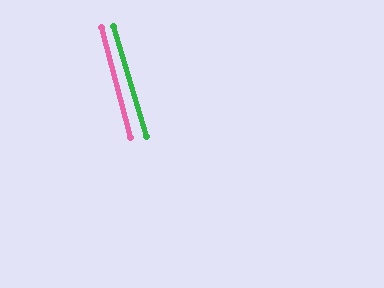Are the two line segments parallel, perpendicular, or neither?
Parallel — their directions differ by only 1.5°.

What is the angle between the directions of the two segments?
Approximately 2 degrees.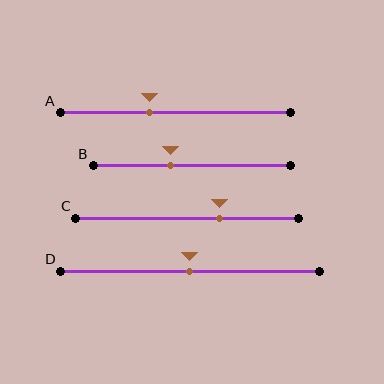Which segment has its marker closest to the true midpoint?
Segment D has its marker closest to the true midpoint.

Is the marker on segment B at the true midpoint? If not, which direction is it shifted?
No, the marker on segment B is shifted to the left by about 11% of the segment length.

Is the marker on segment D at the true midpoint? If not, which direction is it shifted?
Yes, the marker on segment D is at the true midpoint.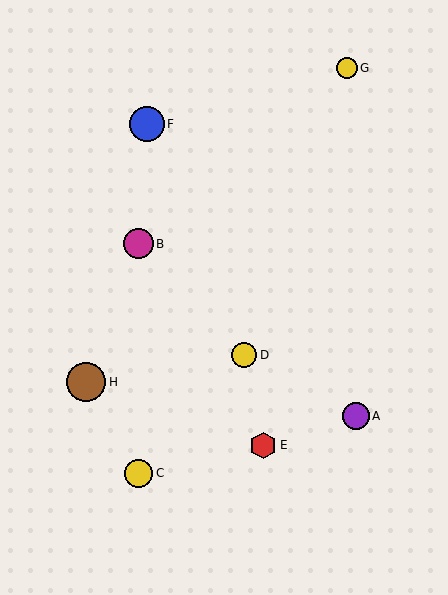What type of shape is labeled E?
Shape E is a red hexagon.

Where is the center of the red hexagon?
The center of the red hexagon is at (263, 445).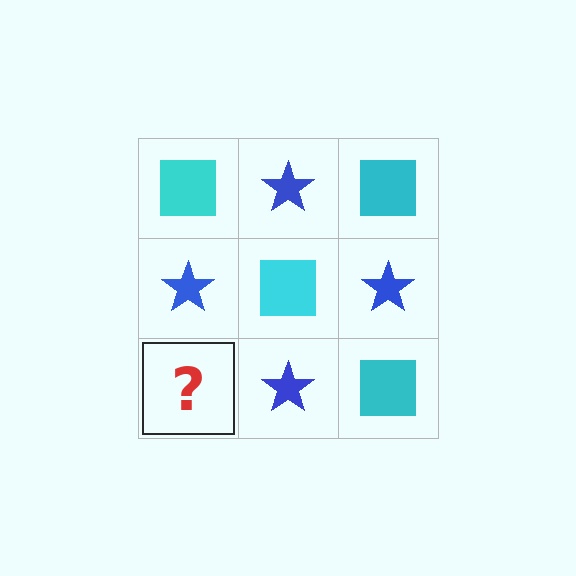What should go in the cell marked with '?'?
The missing cell should contain a cyan square.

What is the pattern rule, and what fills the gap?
The rule is that it alternates cyan square and blue star in a checkerboard pattern. The gap should be filled with a cyan square.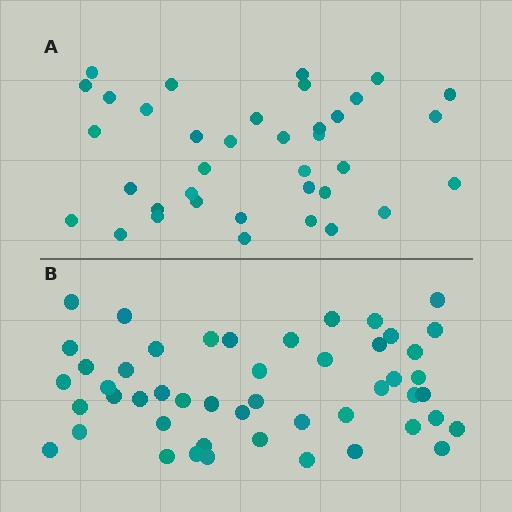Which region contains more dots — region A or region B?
Region B (the bottom region) has more dots.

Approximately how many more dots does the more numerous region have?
Region B has roughly 12 or so more dots than region A.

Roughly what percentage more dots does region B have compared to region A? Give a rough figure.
About 30% more.